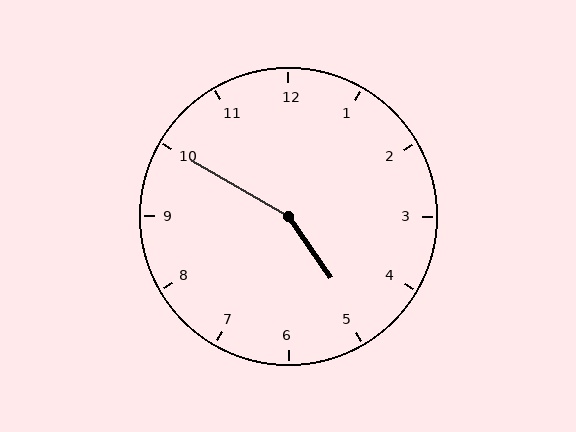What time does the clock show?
4:50.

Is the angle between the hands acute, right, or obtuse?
It is obtuse.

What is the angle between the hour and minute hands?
Approximately 155 degrees.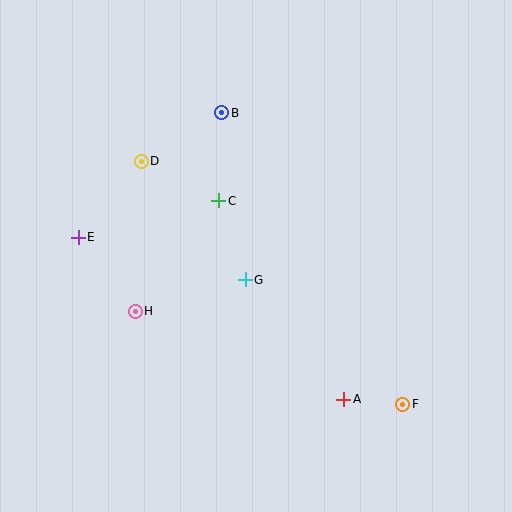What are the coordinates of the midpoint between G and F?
The midpoint between G and F is at (324, 342).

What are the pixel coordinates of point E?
Point E is at (78, 237).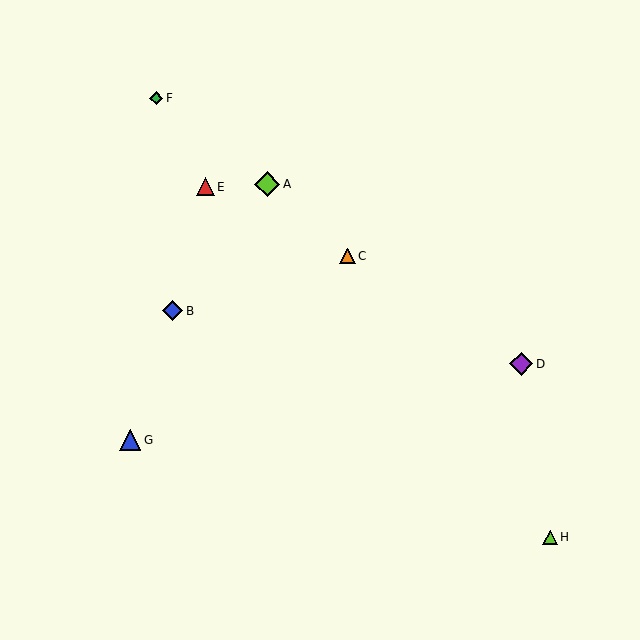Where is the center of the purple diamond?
The center of the purple diamond is at (521, 364).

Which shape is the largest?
The lime diamond (labeled A) is the largest.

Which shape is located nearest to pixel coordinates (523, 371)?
The purple diamond (labeled D) at (521, 364) is nearest to that location.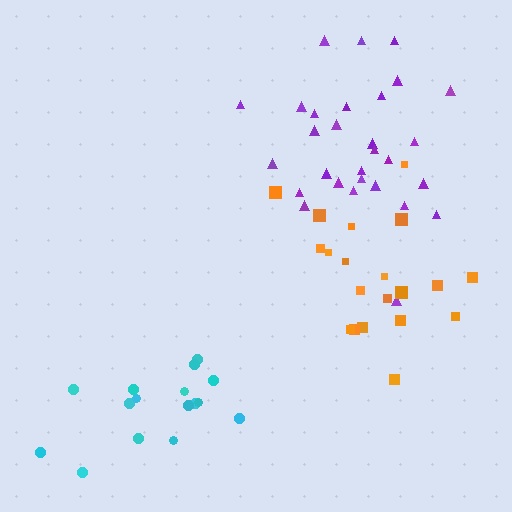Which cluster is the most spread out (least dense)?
Orange.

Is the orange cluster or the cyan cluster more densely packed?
Cyan.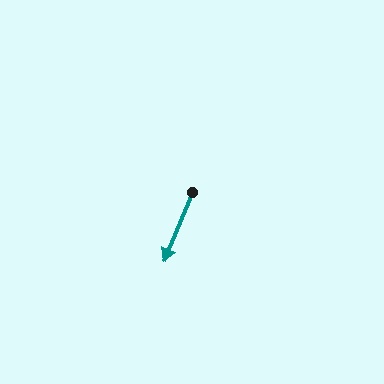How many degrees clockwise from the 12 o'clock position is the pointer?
Approximately 202 degrees.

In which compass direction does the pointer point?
South.